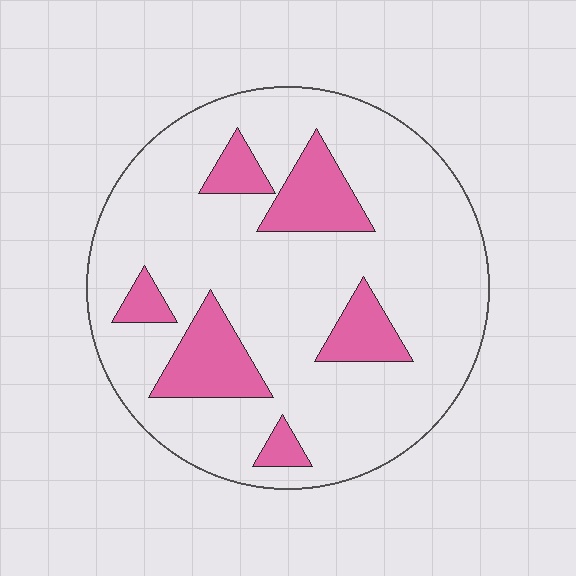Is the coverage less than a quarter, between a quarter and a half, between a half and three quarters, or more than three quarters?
Less than a quarter.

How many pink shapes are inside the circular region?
6.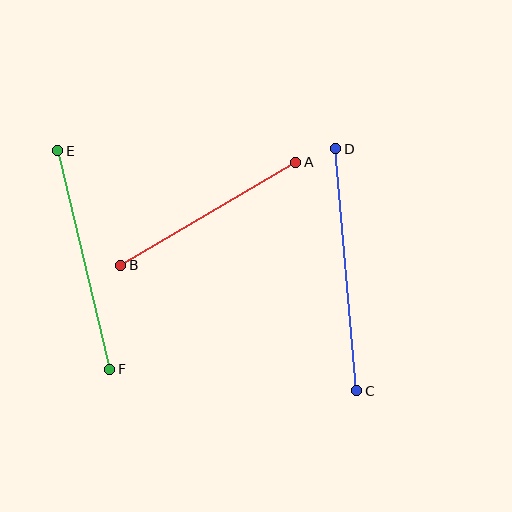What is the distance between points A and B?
The distance is approximately 203 pixels.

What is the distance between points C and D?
The distance is approximately 243 pixels.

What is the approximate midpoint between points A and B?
The midpoint is at approximately (208, 214) pixels.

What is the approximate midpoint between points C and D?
The midpoint is at approximately (346, 270) pixels.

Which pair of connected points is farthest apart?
Points C and D are farthest apart.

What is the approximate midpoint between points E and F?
The midpoint is at approximately (84, 260) pixels.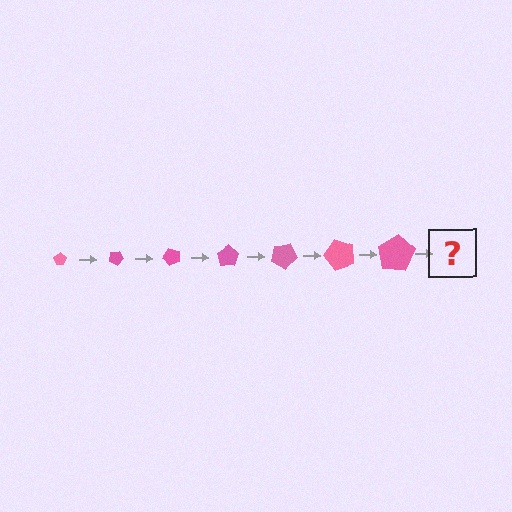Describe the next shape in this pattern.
It should be a pentagon, larger than the previous one and rotated 175 degrees from the start.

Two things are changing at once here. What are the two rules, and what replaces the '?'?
The two rules are that the pentagon grows larger each step and it rotates 25 degrees each step. The '?' should be a pentagon, larger than the previous one and rotated 175 degrees from the start.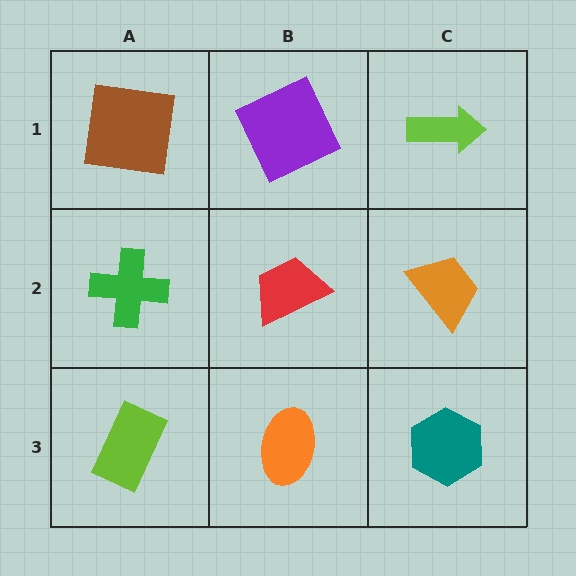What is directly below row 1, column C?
An orange trapezoid.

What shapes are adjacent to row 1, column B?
A red trapezoid (row 2, column B), a brown square (row 1, column A), a lime arrow (row 1, column C).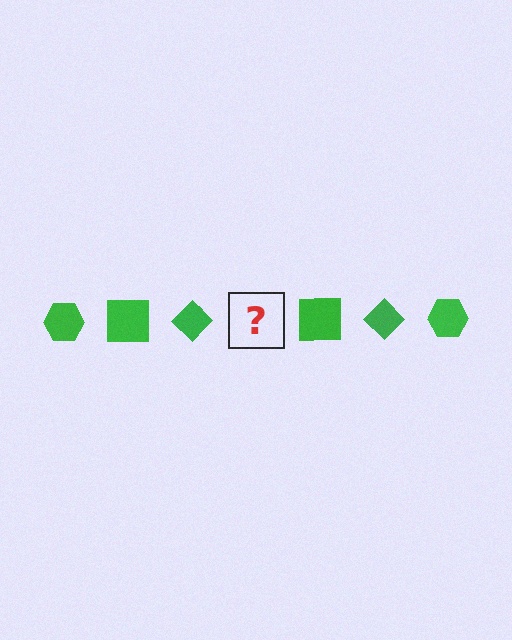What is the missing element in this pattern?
The missing element is a green hexagon.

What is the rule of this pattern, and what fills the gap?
The rule is that the pattern cycles through hexagon, square, diamond shapes in green. The gap should be filled with a green hexagon.